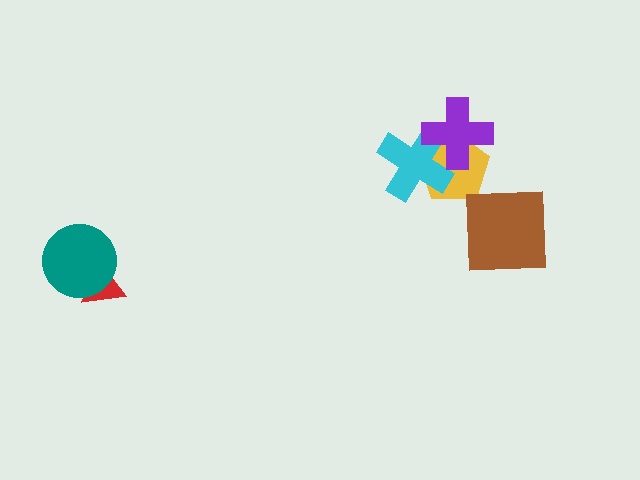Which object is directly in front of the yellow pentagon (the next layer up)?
The cyan cross is directly in front of the yellow pentagon.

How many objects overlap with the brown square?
0 objects overlap with the brown square.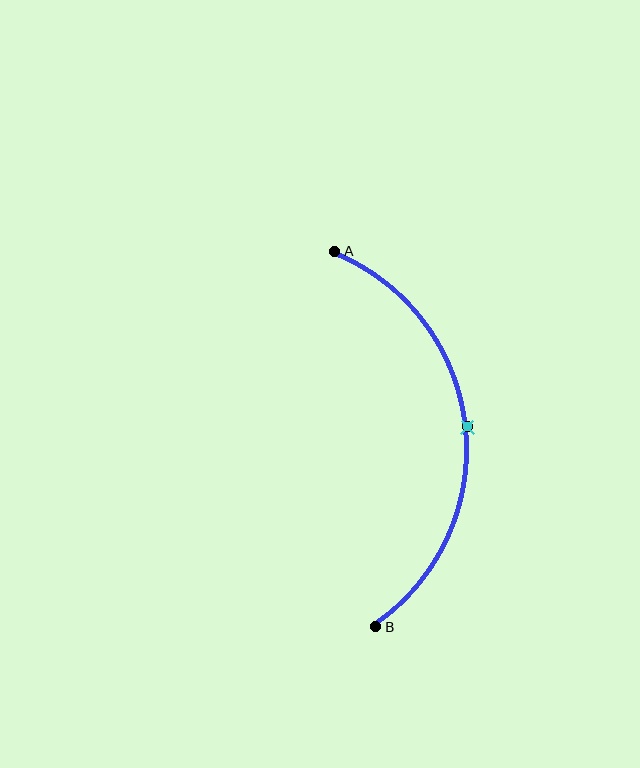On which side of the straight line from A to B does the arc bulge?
The arc bulges to the right of the straight line connecting A and B.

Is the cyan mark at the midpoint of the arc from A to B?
Yes. The cyan mark lies on the arc at equal arc-length from both A and B — it is the arc midpoint.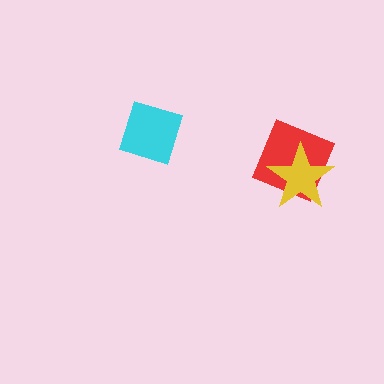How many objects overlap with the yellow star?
1 object overlaps with the yellow star.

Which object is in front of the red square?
The yellow star is in front of the red square.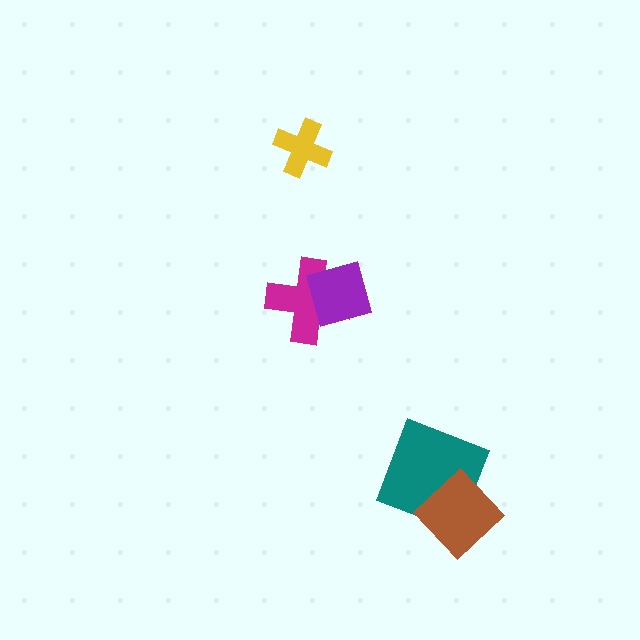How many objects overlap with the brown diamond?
1 object overlaps with the brown diamond.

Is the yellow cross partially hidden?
No, no other shape covers it.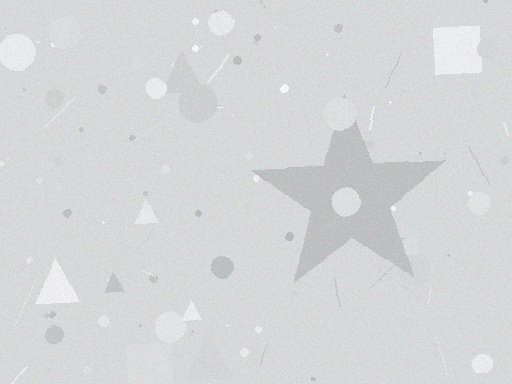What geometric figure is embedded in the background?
A star is embedded in the background.